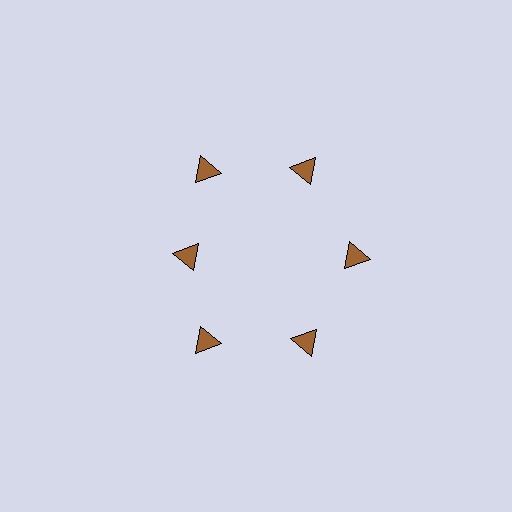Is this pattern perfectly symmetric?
No. The 6 brown triangles are arranged in a ring, but one element near the 9 o'clock position is pulled inward toward the center, breaking the 6-fold rotational symmetry.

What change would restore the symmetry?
The symmetry would be restored by moving it outward, back onto the ring so that all 6 triangles sit at equal angles and equal distance from the center.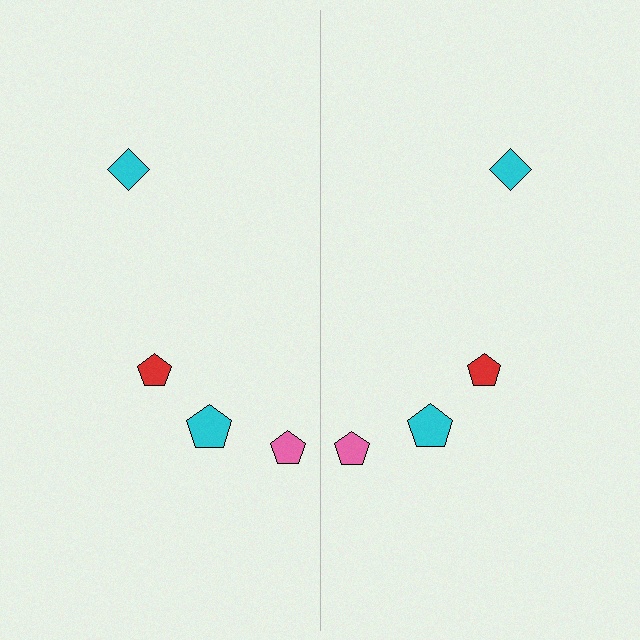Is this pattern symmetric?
Yes, this pattern has bilateral (reflection) symmetry.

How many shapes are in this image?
There are 8 shapes in this image.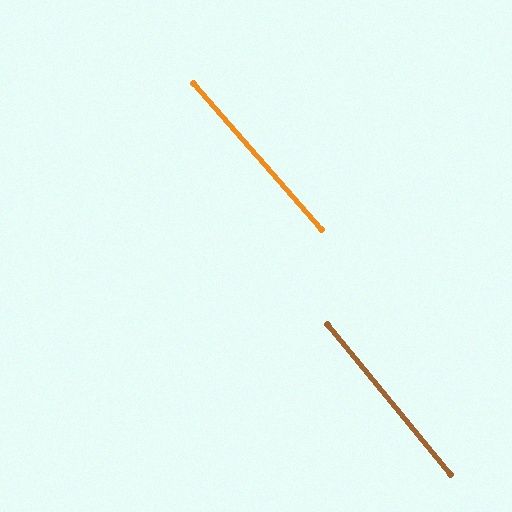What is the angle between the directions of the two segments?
Approximately 2 degrees.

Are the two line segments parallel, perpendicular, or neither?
Parallel — their directions differ by only 1.9°.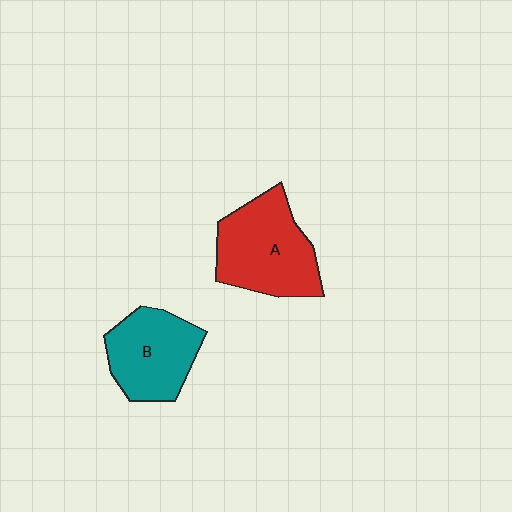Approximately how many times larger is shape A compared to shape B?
Approximately 1.2 times.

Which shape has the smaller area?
Shape B (teal).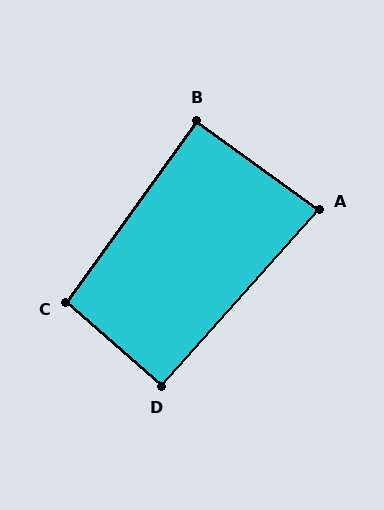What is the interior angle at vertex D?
Approximately 90 degrees (approximately right).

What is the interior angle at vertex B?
Approximately 90 degrees (approximately right).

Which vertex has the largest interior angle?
C, at approximately 96 degrees.